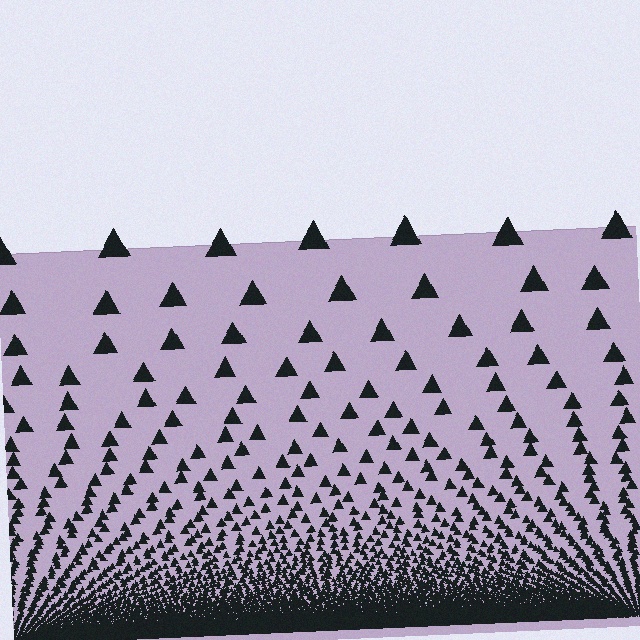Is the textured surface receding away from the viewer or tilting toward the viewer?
The surface appears to tilt toward the viewer. Texture elements get larger and sparser toward the top.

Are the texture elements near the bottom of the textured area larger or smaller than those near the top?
Smaller. The gradient is inverted — elements near the bottom are smaller and denser.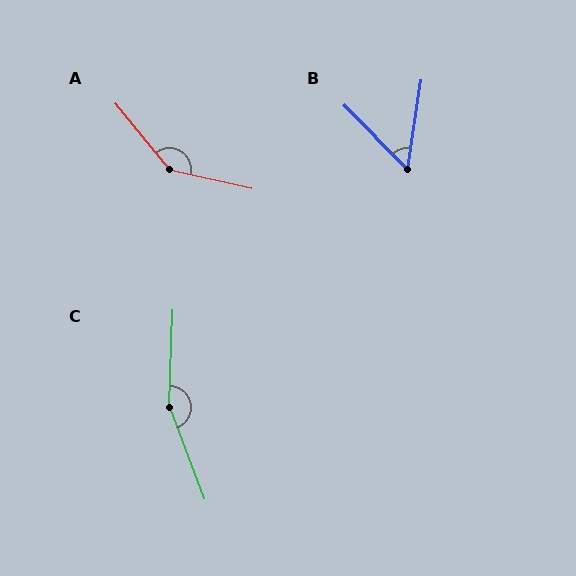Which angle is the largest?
C, at approximately 158 degrees.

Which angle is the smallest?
B, at approximately 53 degrees.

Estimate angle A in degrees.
Approximately 142 degrees.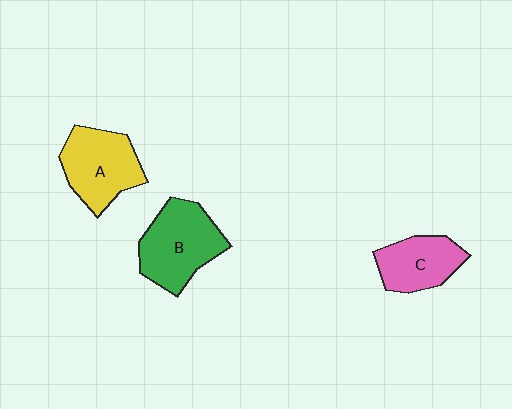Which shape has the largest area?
Shape B (green).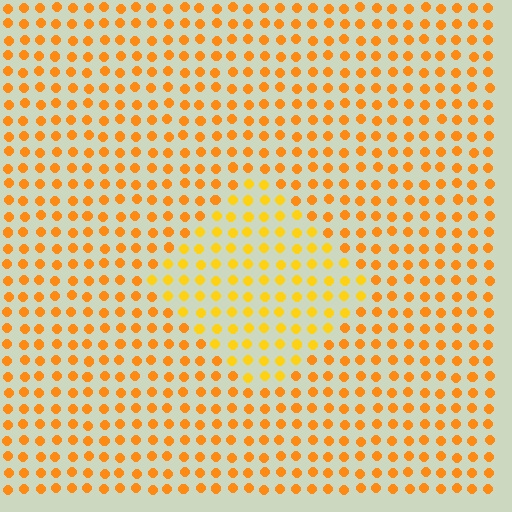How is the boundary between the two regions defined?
The boundary is defined purely by a slight shift in hue (about 19 degrees). Spacing, size, and orientation are identical on both sides.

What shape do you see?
I see a diamond.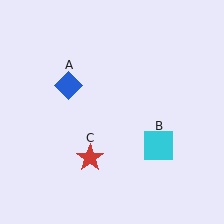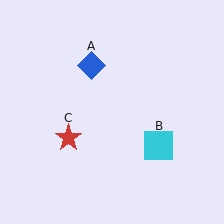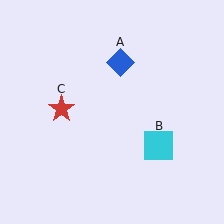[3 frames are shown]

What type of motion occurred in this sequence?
The blue diamond (object A), red star (object C) rotated clockwise around the center of the scene.